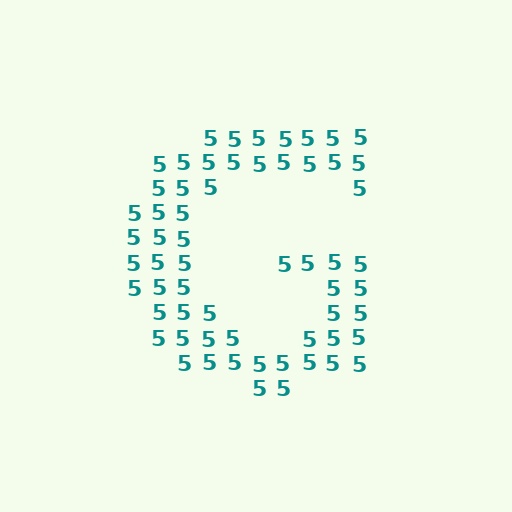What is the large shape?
The large shape is the letter G.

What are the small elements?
The small elements are digit 5's.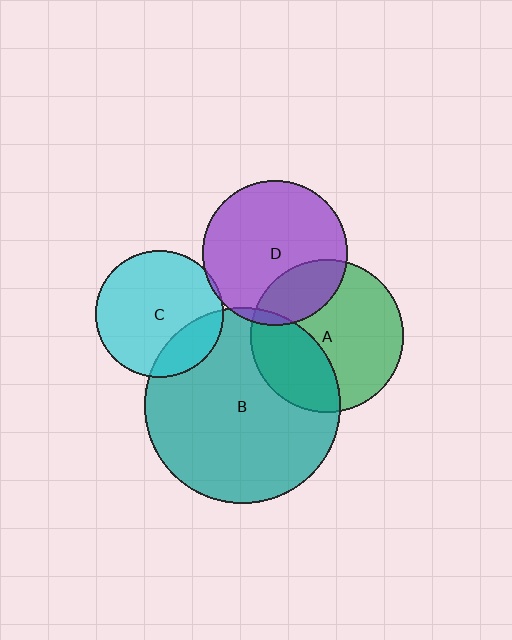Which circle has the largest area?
Circle B (teal).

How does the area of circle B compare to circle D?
Approximately 1.8 times.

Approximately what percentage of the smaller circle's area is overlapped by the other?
Approximately 5%.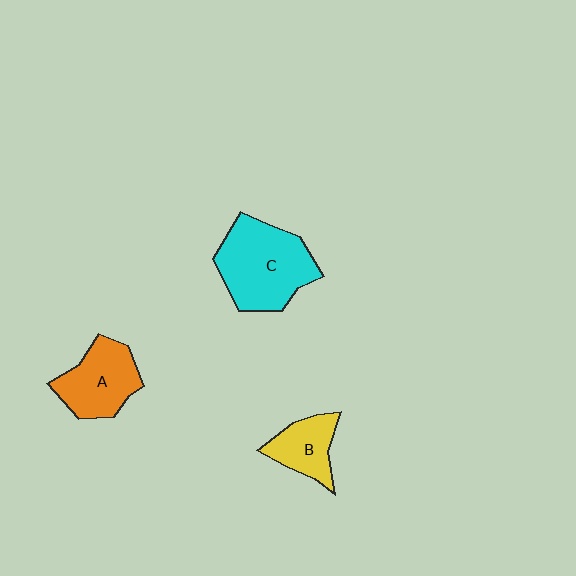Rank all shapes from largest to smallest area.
From largest to smallest: C (cyan), A (orange), B (yellow).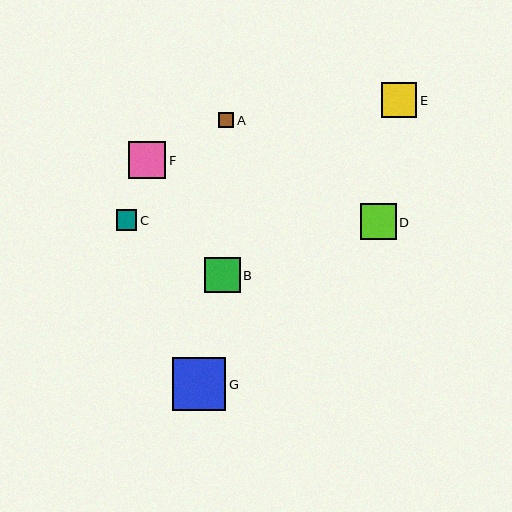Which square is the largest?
Square G is the largest with a size of approximately 53 pixels.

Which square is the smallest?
Square A is the smallest with a size of approximately 15 pixels.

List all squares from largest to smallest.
From largest to smallest: G, F, D, B, E, C, A.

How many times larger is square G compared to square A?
Square G is approximately 3.5 times the size of square A.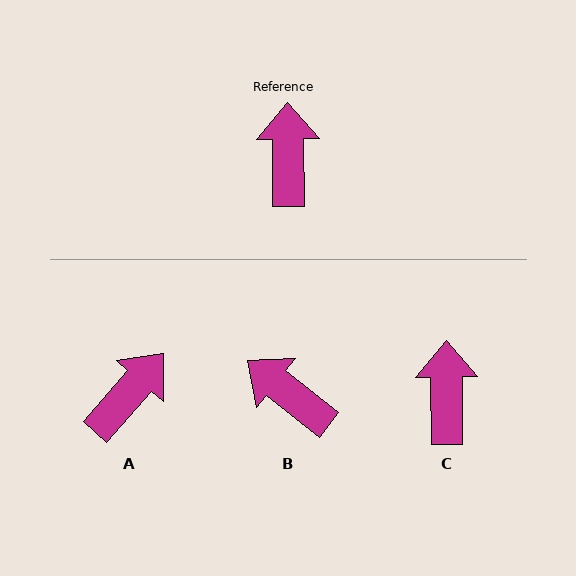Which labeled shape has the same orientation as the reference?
C.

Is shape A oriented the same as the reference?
No, it is off by about 42 degrees.